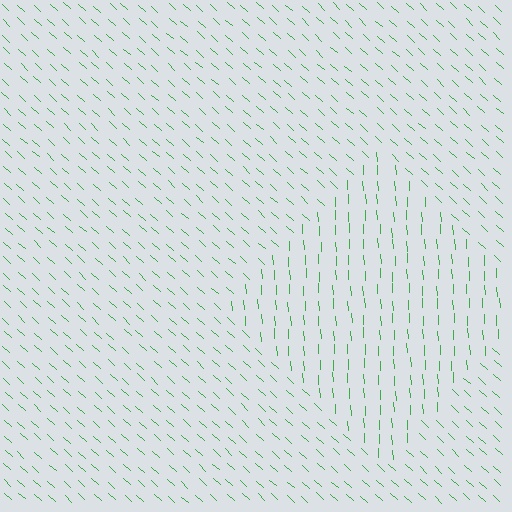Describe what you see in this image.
The image is filled with small green line segments. A diamond region in the image has lines oriented differently from the surrounding lines, creating a visible texture boundary.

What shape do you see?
I see a diamond.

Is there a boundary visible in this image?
Yes, there is a texture boundary formed by a change in line orientation.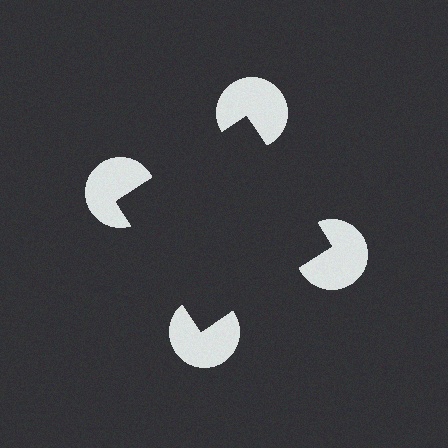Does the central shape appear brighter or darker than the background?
It typically appears slightly darker than the background, even though no actual brightness change is drawn.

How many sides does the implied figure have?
4 sides.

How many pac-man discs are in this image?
There are 4 — one at each vertex of the illusory square.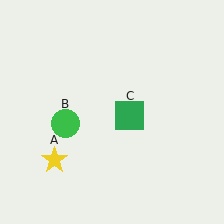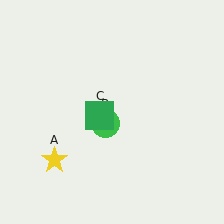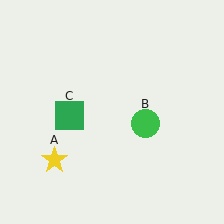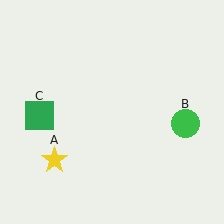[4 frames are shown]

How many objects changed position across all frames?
2 objects changed position: green circle (object B), green square (object C).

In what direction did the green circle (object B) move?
The green circle (object B) moved right.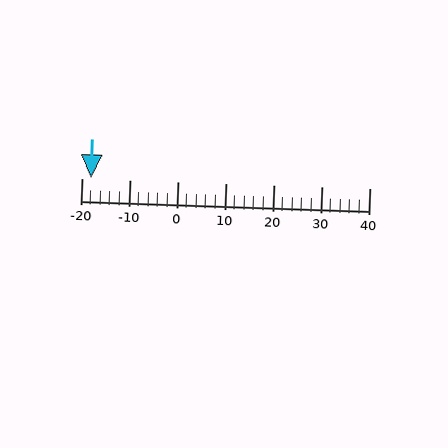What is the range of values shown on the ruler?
The ruler shows values from -20 to 40.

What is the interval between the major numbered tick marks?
The major tick marks are spaced 10 units apart.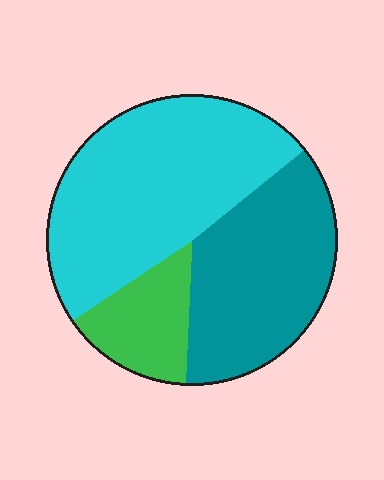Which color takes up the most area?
Cyan, at roughly 50%.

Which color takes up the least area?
Green, at roughly 15%.